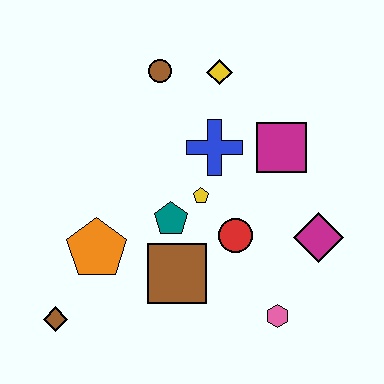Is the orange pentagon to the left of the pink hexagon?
Yes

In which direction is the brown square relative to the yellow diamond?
The brown square is below the yellow diamond.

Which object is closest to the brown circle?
The yellow diamond is closest to the brown circle.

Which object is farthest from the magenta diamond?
The brown diamond is farthest from the magenta diamond.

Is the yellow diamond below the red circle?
No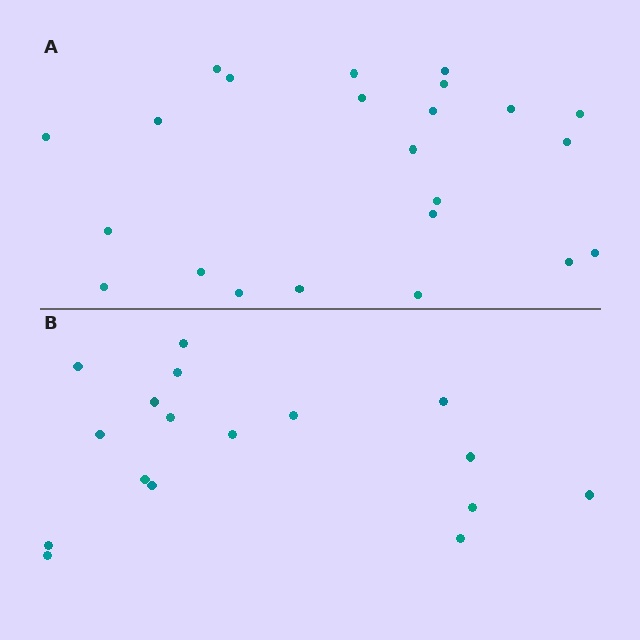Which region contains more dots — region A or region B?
Region A (the top region) has more dots.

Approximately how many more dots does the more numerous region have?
Region A has about 6 more dots than region B.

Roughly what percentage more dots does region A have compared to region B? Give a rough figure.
About 35% more.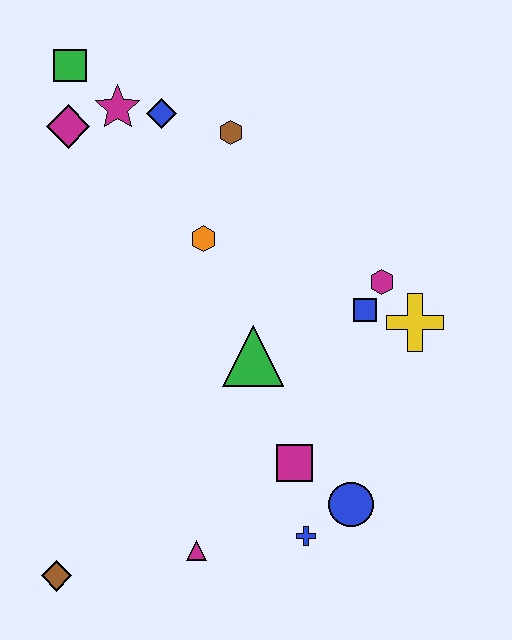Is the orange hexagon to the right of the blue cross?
No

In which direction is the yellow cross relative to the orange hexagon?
The yellow cross is to the right of the orange hexagon.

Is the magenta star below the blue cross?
No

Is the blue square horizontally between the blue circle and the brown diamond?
No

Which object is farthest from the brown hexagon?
The brown diamond is farthest from the brown hexagon.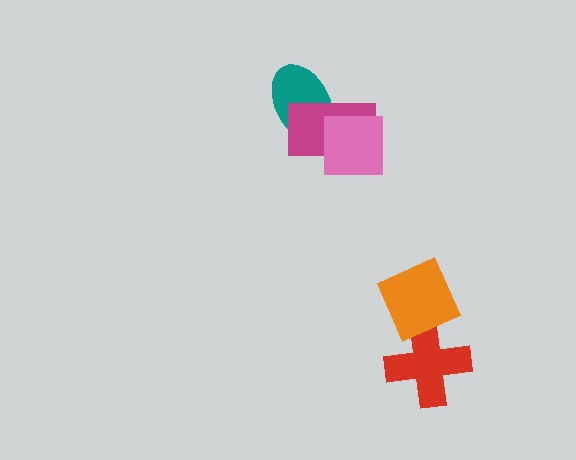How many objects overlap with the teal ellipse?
1 object overlaps with the teal ellipse.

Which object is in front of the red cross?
The orange square is in front of the red cross.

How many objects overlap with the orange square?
1 object overlaps with the orange square.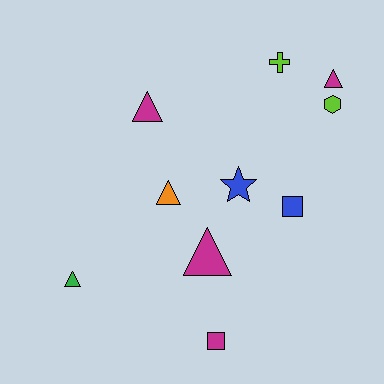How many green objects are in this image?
There is 1 green object.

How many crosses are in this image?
There is 1 cross.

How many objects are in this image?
There are 10 objects.